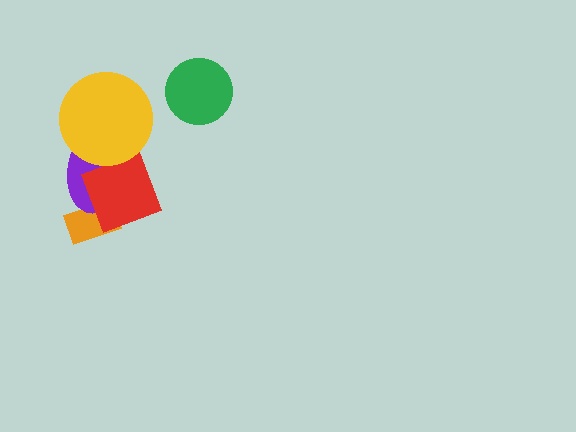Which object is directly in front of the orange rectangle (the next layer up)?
The purple ellipse is directly in front of the orange rectangle.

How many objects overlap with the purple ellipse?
3 objects overlap with the purple ellipse.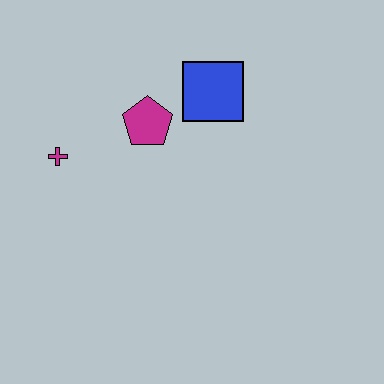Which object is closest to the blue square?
The magenta pentagon is closest to the blue square.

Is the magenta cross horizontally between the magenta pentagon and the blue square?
No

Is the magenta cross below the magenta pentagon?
Yes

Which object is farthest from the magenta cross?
The blue square is farthest from the magenta cross.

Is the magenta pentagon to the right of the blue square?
No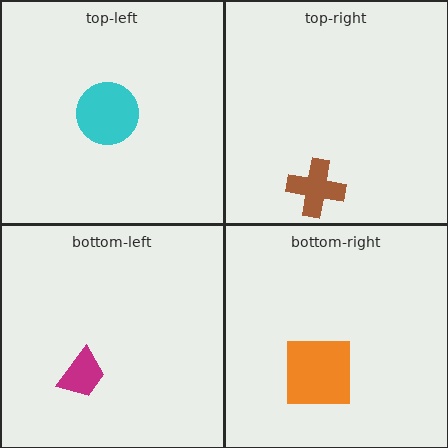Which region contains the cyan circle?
The top-left region.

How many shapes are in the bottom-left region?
1.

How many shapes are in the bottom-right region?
1.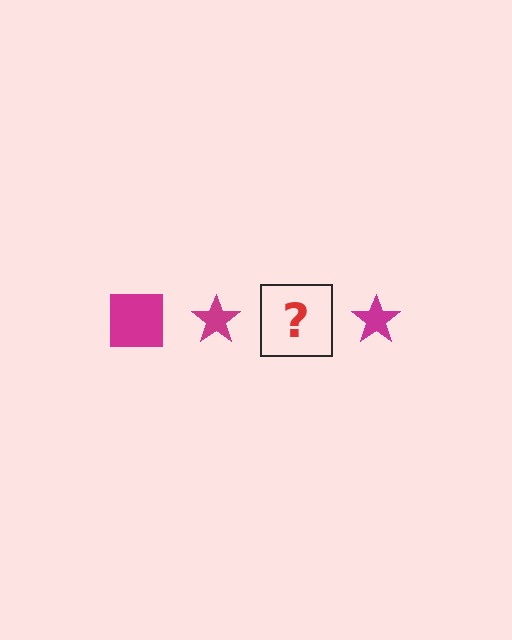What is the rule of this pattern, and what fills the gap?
The rule is that the pattern cycles through square, star shapes in magenta. The gap should be filled with a magenta square.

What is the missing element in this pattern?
The missing element is a magenta square.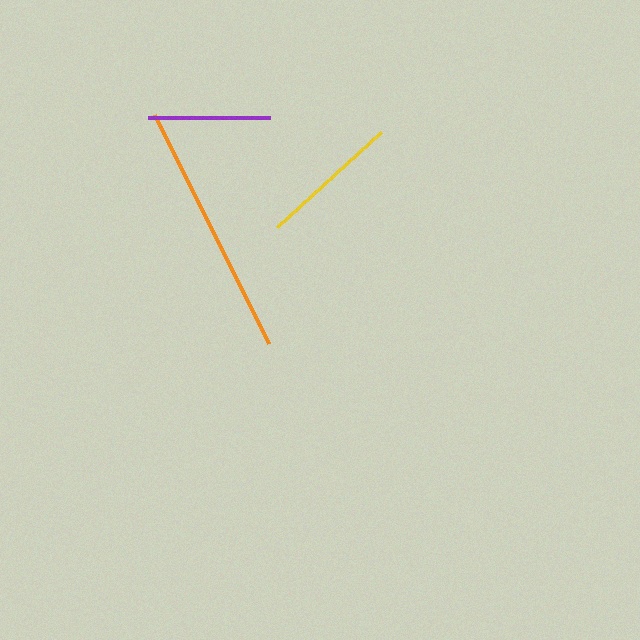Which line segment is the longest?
The orange line is the longest at approximately 256 pixels.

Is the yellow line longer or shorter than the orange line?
The orange line is longer than the yellow line.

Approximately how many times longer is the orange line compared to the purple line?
The orange line is approximately 2.1 times the length of the purple line.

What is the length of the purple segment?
The purple segment is approximately 122 pixels long.